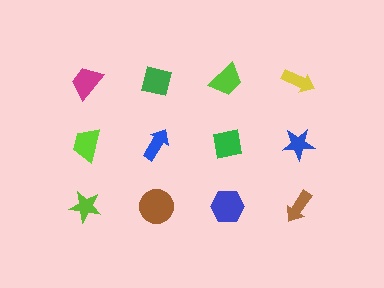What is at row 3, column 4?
A brown arrow.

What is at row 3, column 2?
A brown circle.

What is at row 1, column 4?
A yellow arrow.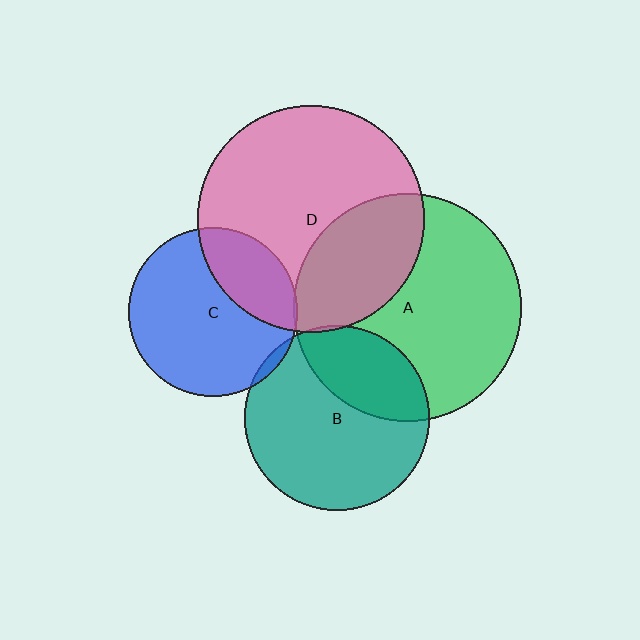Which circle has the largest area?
Circle A (green).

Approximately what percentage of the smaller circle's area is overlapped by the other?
Approximately 5%.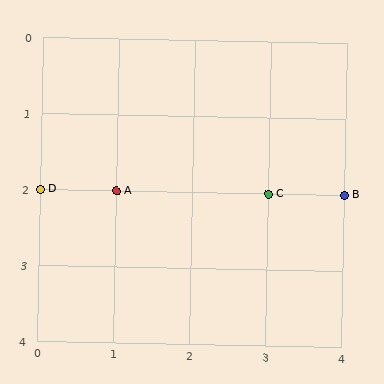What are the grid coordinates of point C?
Point C is at grid coordinates (3, 2).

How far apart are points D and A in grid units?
Points D and A are 1 column apart.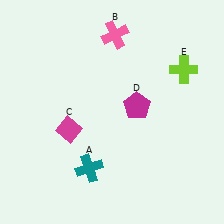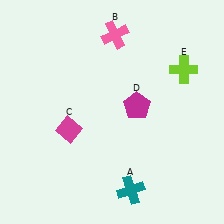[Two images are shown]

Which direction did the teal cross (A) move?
The teal cross (A) moved right.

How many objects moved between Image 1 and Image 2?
1 object moved between the two images.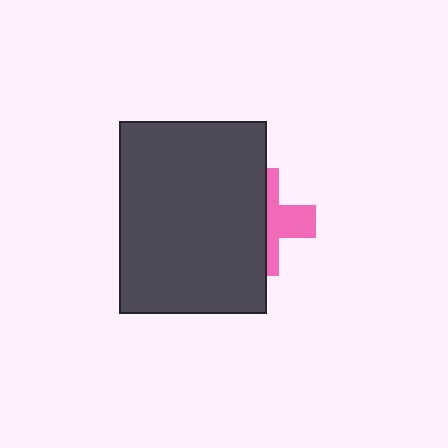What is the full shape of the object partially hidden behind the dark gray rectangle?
The partially hidden object is a pink cross.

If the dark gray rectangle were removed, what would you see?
You would see the complete pink cross.